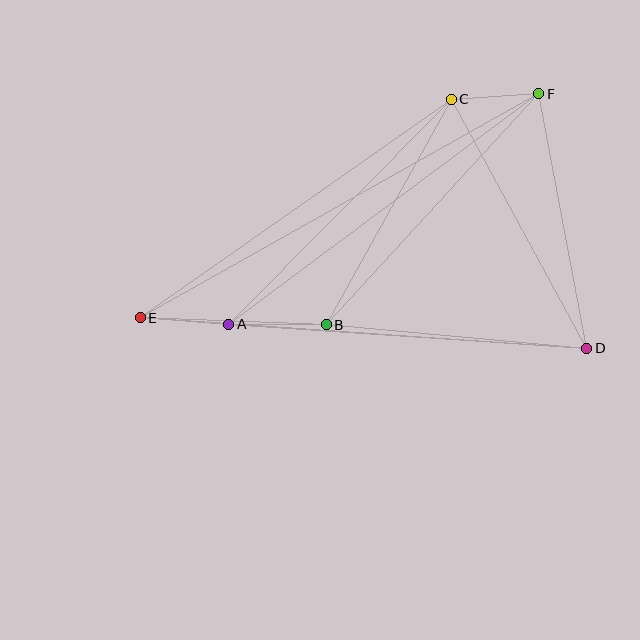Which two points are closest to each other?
Points C and F are closest to each other.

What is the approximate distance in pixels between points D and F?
The distance between D and F is approximately 259 pixels.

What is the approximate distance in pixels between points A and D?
The distance between A and D is approximately 359 pixels.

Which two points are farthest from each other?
Points E and F are farthest from each other.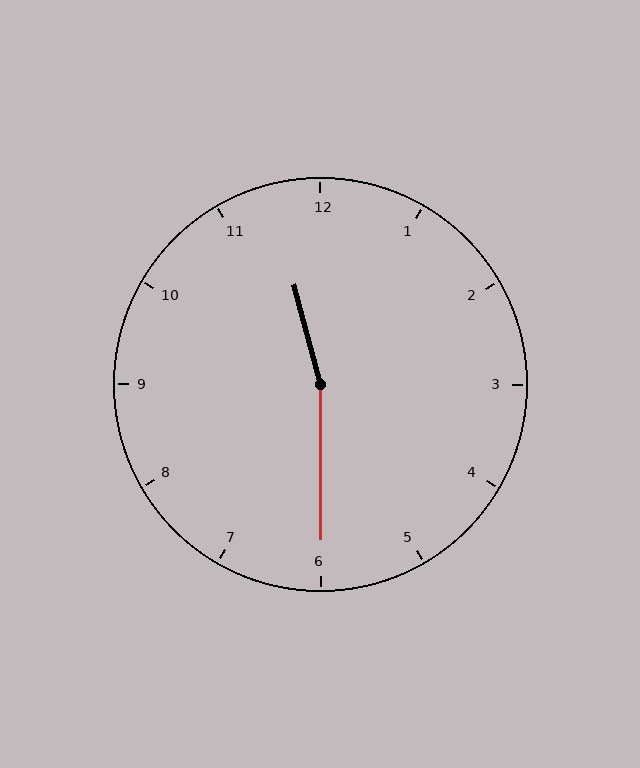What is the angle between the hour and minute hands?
Approximately 165 degrees.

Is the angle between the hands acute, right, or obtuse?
It is obtuse.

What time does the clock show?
11:30.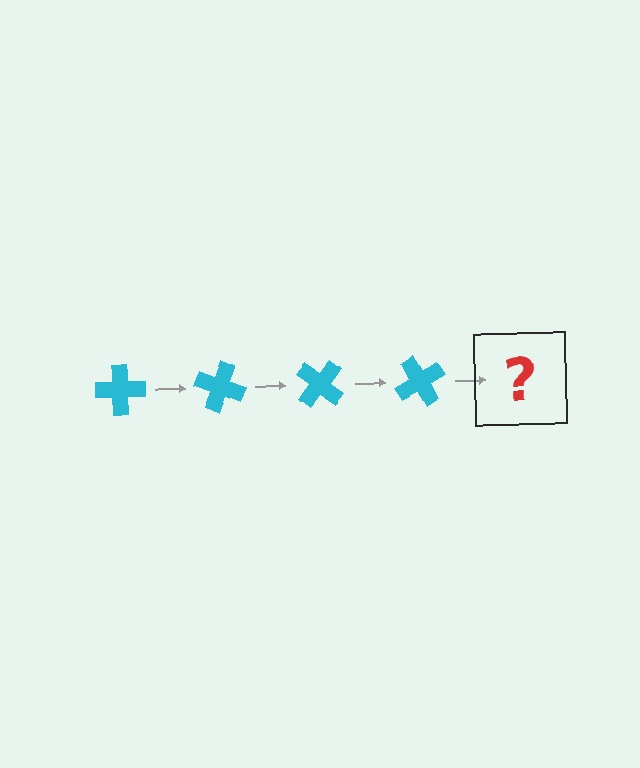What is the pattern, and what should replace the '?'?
The pattern is that the cross rotates 20 degrees each step. The '?' should be a cyan cross rotated 80 degrees.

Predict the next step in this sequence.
The next step is a cyan cross rotated 80 degrees.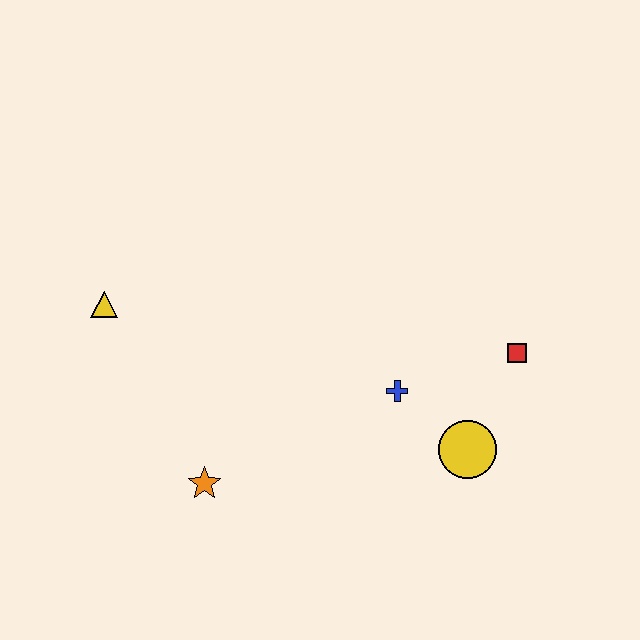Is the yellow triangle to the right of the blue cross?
No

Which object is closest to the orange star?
The yellow triangle is closest to the orange star.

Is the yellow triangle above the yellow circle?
Yes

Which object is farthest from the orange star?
The red square is farthest from the orange star.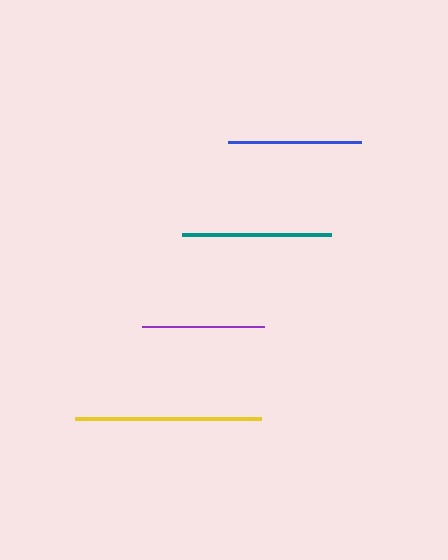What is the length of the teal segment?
The teal segment is approximately 149 pixels long.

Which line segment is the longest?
The yellow line is the longest at approximately 186 pixels.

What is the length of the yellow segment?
The yellow segment is approximately 186 pixels long.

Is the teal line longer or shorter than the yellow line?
The yellow line is longer than the teal line.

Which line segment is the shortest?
The purple line is the shortest at approximately 122 pixels.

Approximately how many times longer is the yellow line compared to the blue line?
The yellow line is approximately 1.4 times the length of the blue line.